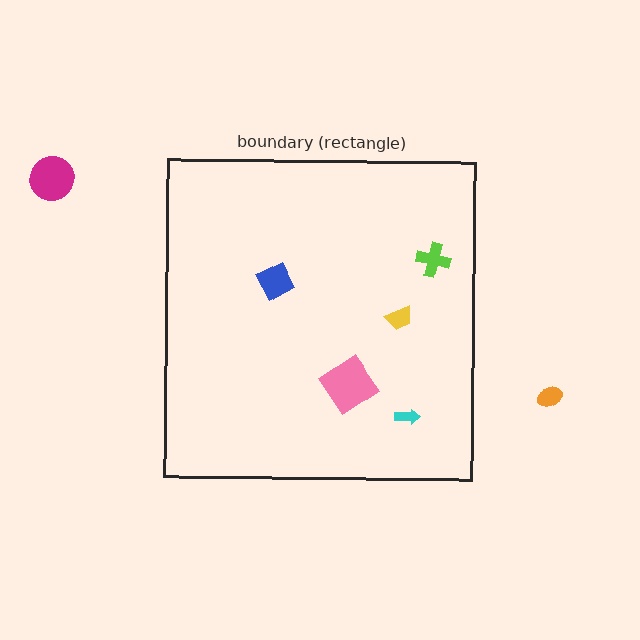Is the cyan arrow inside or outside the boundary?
Inside.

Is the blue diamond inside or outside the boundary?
Inside.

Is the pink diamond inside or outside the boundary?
Inside.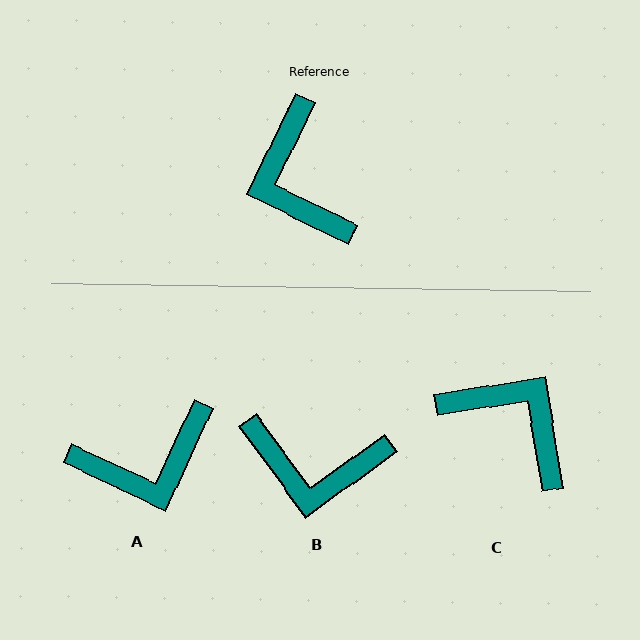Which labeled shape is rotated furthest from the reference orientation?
C, about 145 degrees away.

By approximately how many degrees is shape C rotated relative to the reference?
Approximately 145 degrees clockwise.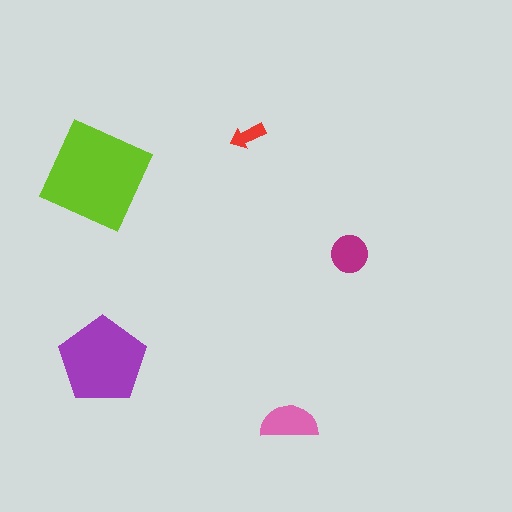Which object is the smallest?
The red arrow.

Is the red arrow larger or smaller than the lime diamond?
Smaller.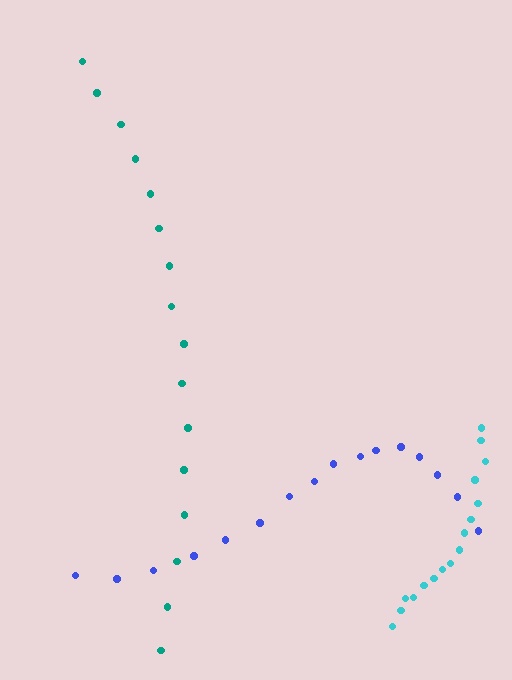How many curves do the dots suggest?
There are 3 distinct paths.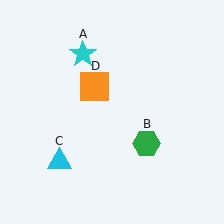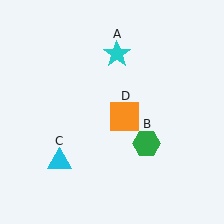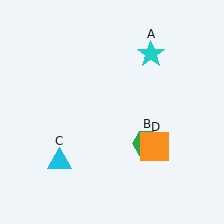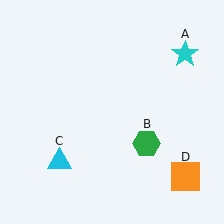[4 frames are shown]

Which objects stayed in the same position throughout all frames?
Green hexagon (object B) and cyan triangle (object C) remained stationary.